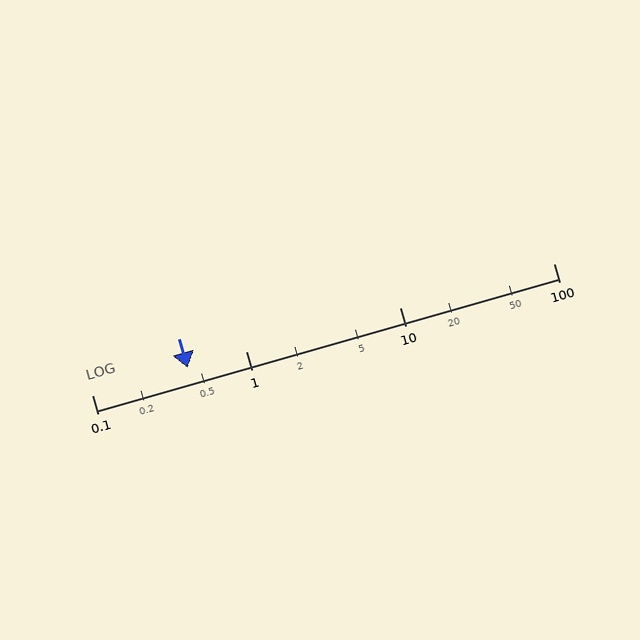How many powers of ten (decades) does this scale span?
The scale spans 3 decades, from 0.1 to 100.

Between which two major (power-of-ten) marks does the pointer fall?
The pointer is between 0.1 and 1.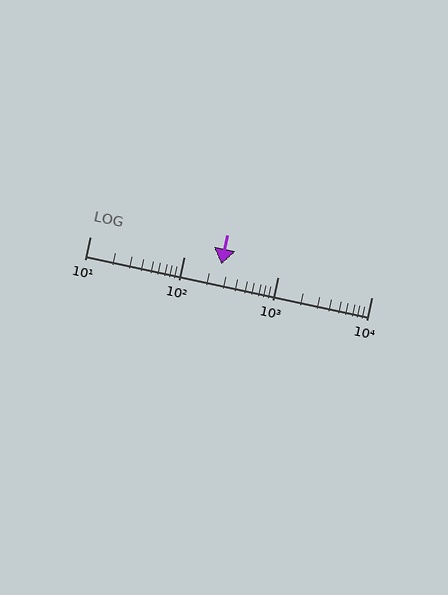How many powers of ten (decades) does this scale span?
The scale spans 3 decades, from 10 to 10000.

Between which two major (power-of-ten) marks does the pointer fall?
The pointer is between 100 and 1000.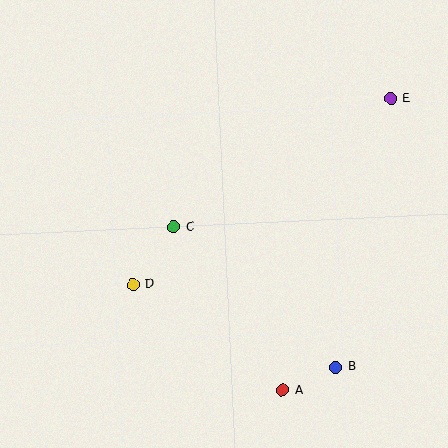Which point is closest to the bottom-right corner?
Point B is closest to the bottom-right corner.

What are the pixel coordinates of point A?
Point A is at (283, 390).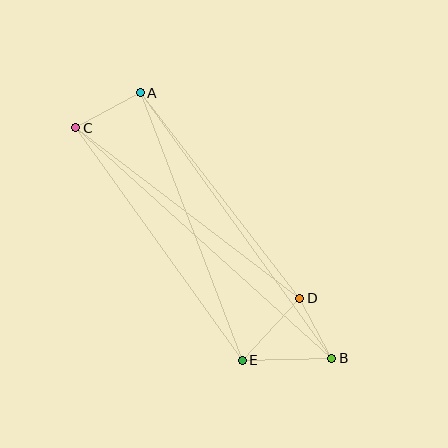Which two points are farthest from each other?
Points B and C are farthest from each other.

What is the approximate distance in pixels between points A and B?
The distance between A and B is approximately 327 pixels.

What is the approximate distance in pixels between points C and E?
The distance between C and E is approximately 286 pixels.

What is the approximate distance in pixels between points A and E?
The distance between A and E is approximately 286 pixels.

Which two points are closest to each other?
Points B and D are closest to each other.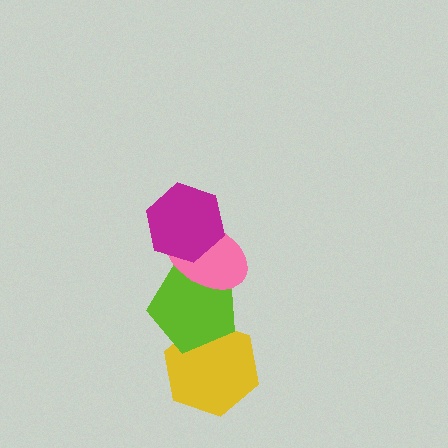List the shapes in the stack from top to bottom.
From top to bottom: the magenta hexagon, the pink ellipse, the lime pentagon, the yellow hexagon.